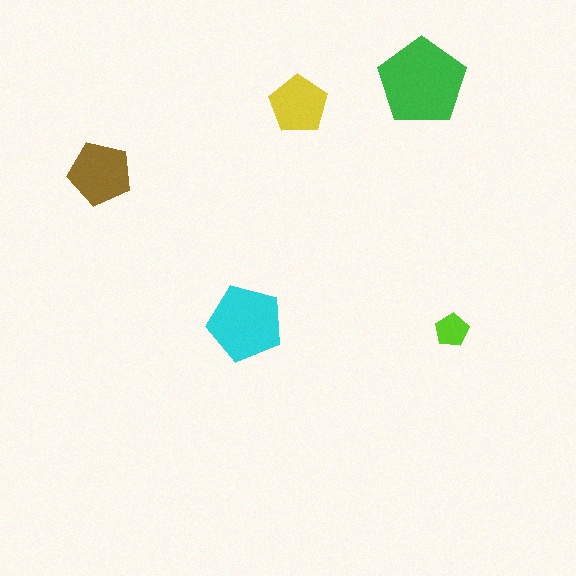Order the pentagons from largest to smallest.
the green one, the cyan one, the brown one, the yellow one, the lime one.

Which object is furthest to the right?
The lime pentagon is rightmost.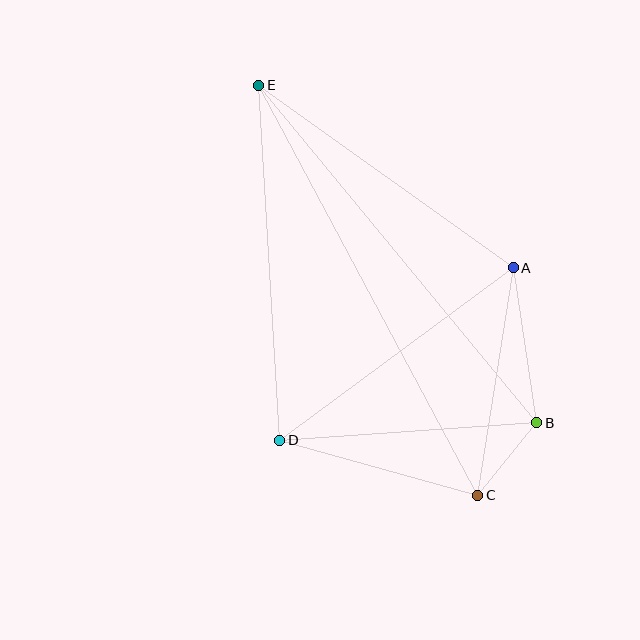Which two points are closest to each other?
Points B and C are closest to each other.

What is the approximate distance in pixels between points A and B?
The distance between A and B is approximately 157 pixels.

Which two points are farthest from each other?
Points C and E are farthest from each other.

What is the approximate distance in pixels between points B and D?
The distance between B and D is approximately 258 pixels.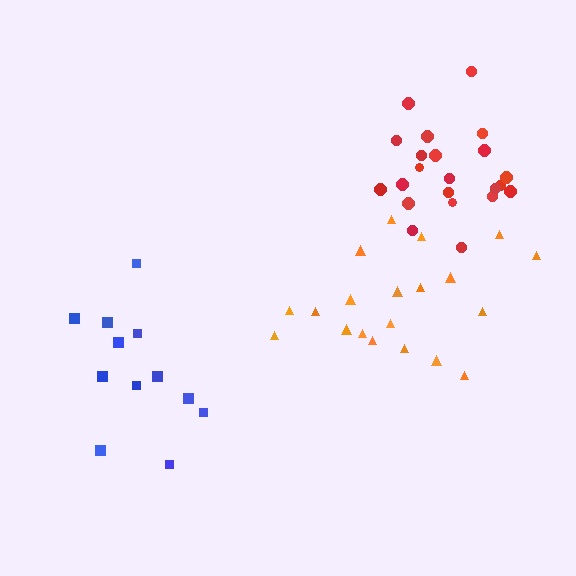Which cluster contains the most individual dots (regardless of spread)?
Red (22).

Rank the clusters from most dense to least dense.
red, orange, blue.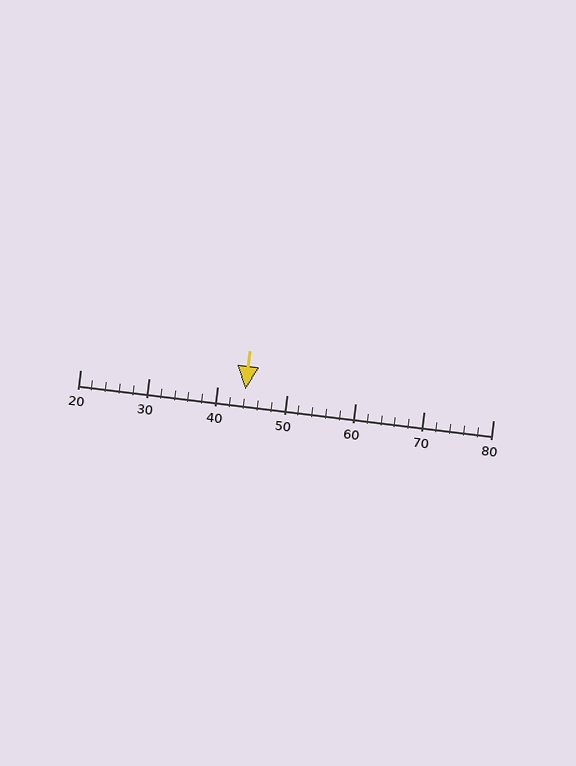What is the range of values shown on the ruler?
The ruler shows values from 20 to 80.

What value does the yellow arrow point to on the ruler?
The yellow arrow points to approximately 44.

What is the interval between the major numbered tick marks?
The major tick marks are spaced 10 units apart.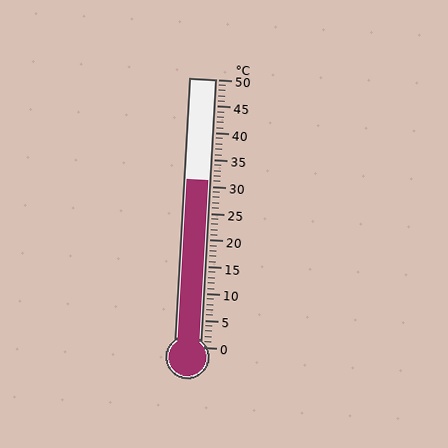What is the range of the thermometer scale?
The thermometer scale ranges from 0°C to 50°C.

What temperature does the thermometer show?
The thermometer shows approximately 31°C.